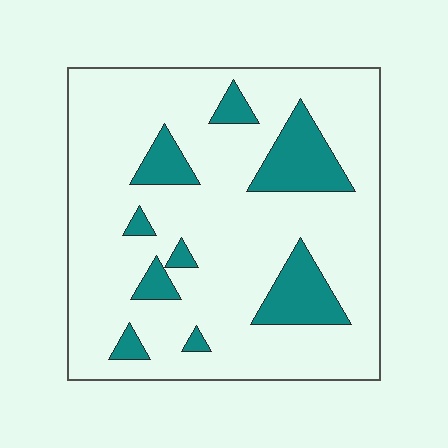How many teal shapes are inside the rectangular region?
9.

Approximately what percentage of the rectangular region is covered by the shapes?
Approximately 15%.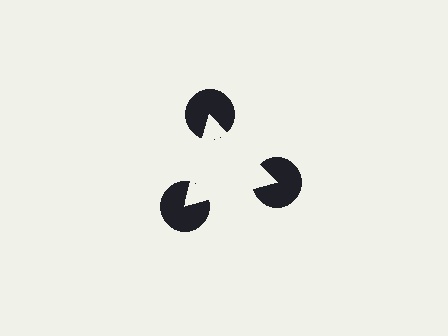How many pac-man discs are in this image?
There are 3 — one at each vertex of the illusory triangle.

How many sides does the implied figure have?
3 sides.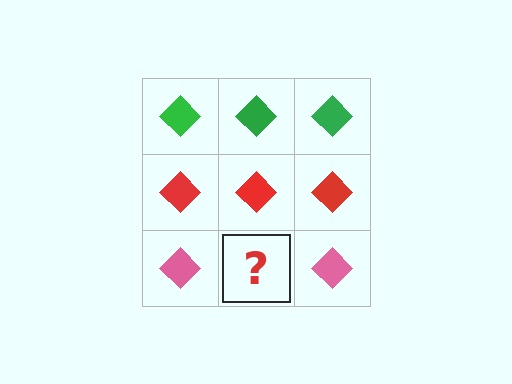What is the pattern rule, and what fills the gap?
The rule is that each row has a consistent color. The gap should be filled with a pink diamond.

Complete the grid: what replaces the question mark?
The question mark should be replaced with a pink diamond.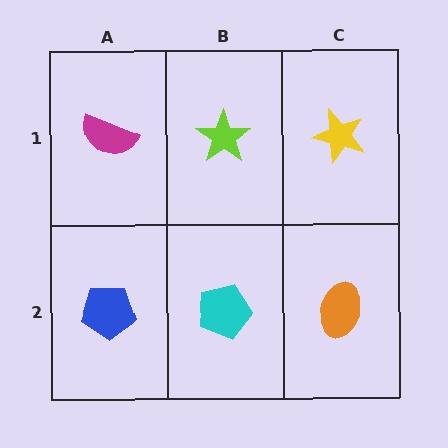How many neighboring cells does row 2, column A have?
2.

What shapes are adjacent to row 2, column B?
A lime star (row 1, column B), a blue pentagon (row 2, column A), an orange ellipse (row 2, column C).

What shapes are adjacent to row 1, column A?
A blue pentagon (row 2, column A), a lime star (row 1, column B).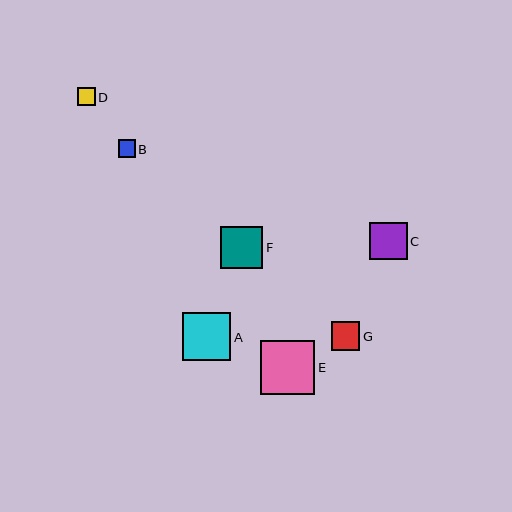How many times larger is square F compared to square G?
Square F is approximately 1.5 times the size of square G.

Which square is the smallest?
Square B is the smallest with a size of approximately 17 pixels.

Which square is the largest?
Square E is the largest with a size of approximately 55 pixels.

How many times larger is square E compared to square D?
Square E is approximately 3.1 times the size of square D.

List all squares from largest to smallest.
From largest to smallest: E, A, F, C, G, D, B.